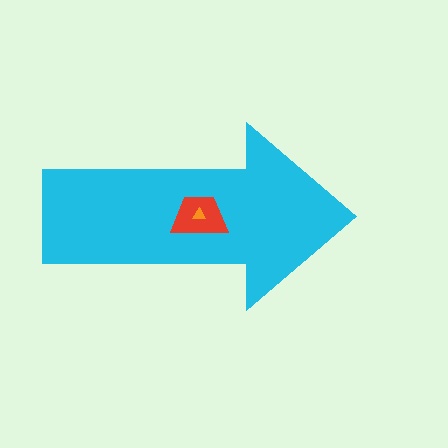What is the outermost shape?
The cyan arrow.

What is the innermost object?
The orange triangle.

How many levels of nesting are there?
3.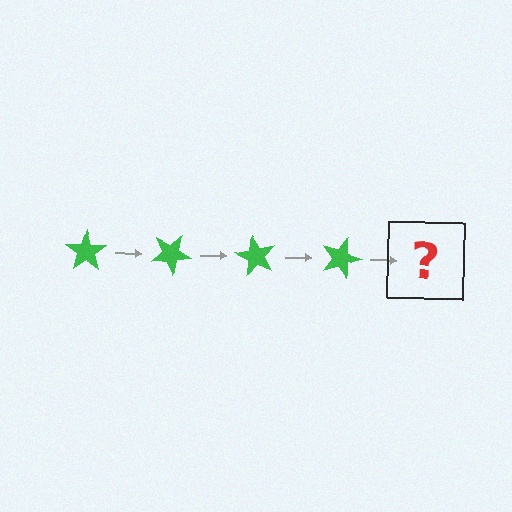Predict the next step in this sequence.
The next step is a green star rotated 120 degrees.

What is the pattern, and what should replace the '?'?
The pattern is that the star rotates 30 degrees each step. The '?' should be a green star rotated 120 degrees.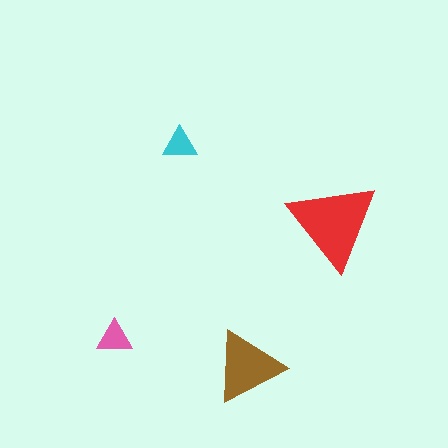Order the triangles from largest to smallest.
the red one, the brown one, the pink one, the cyan one.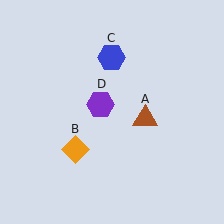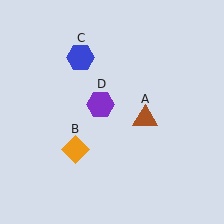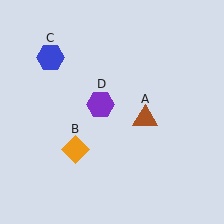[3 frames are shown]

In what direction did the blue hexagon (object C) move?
The blue hexagon (object C) moved left.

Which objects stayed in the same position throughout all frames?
Brown triangle (object A) and orange diamond (object B) and purple hexagon (object D) remained stationary.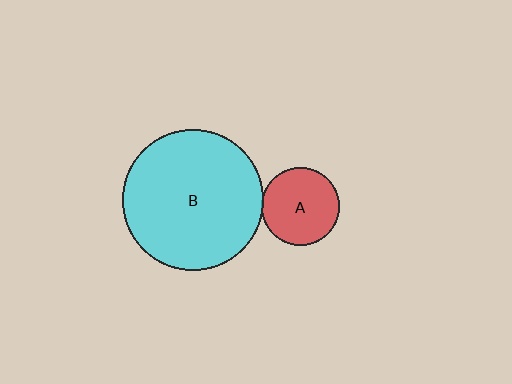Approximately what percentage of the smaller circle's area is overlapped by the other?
Approximately 5%.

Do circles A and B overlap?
Yes.